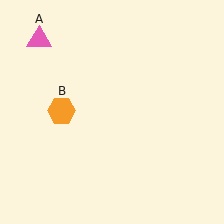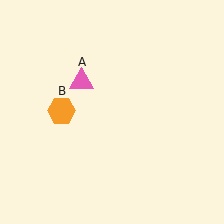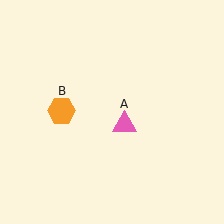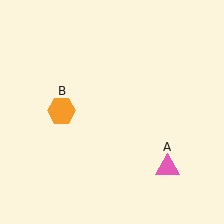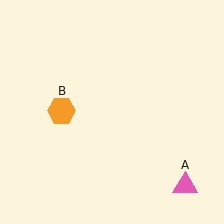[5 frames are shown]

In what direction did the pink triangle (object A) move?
The pink triangle (object A) moved down and to the right.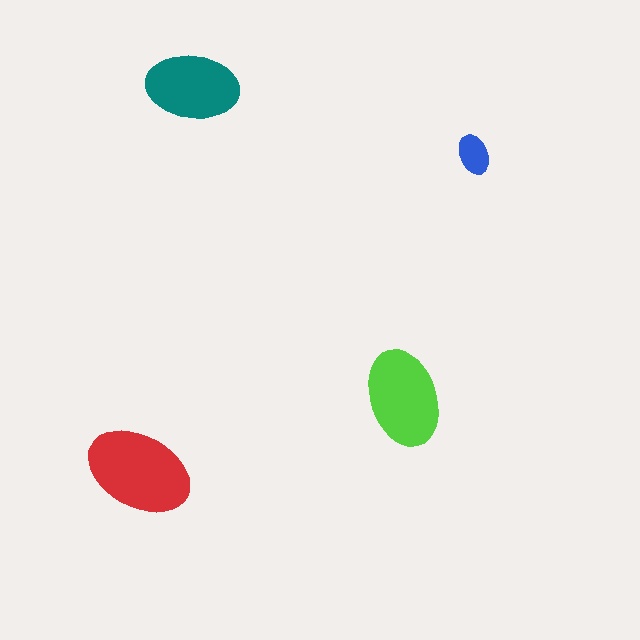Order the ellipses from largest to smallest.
the red one, the lime one, the teal one, the blue one.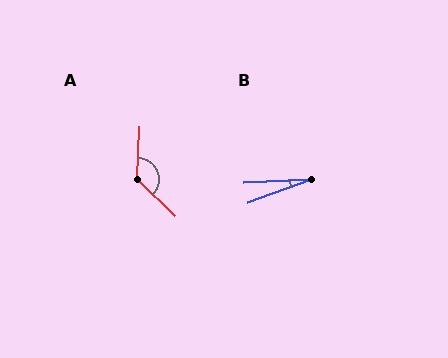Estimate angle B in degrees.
Approximately 17 degrees.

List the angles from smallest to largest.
B (17°), A (132°).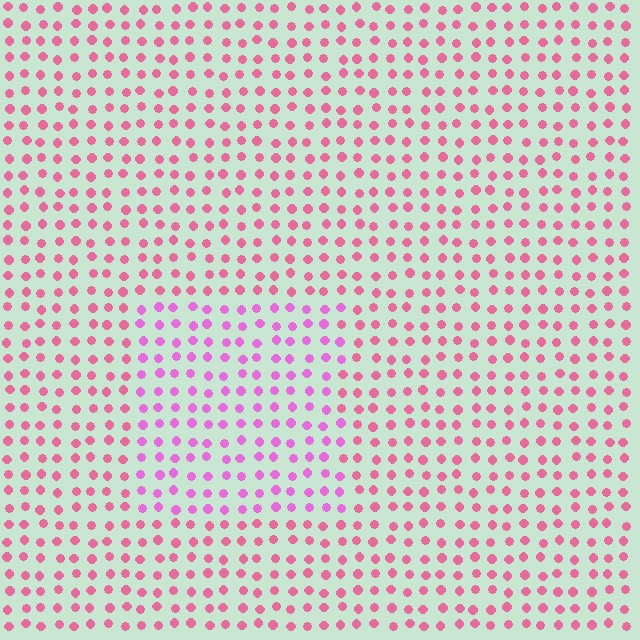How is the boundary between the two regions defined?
The boundary is defined purely by a slight shift in hue (about 31 degrees). Spacing, size, and orientation are identical on both sides.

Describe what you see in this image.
The image is filled with small pink elements in a uniform arrangement. A rectangle-shaped region is visible where the elements are tinted to a slightly different hue, forming a subtle color boundary.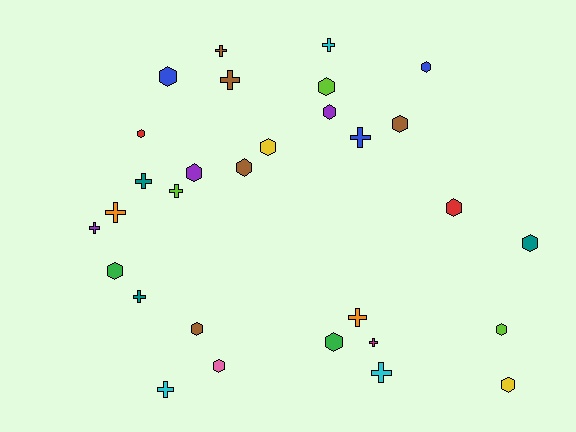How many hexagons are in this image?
There are 17 hexagons.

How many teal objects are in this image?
There are 3 teal objects.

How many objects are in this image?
There are 30 objects.